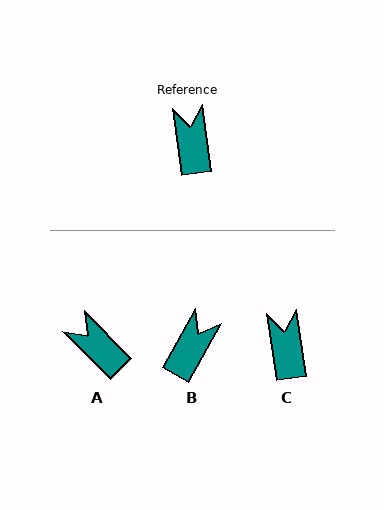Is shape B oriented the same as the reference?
No, it is off by about 37 degrees.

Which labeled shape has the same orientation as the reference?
C.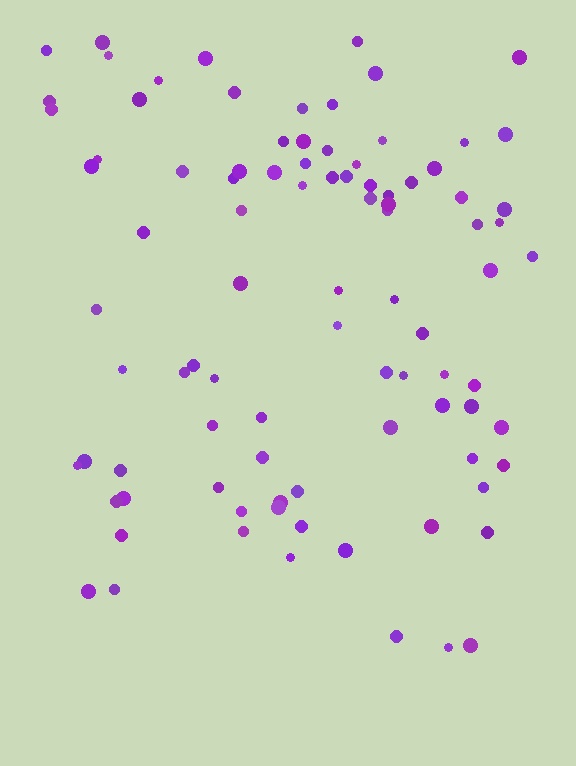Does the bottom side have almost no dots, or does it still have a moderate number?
Still a moderate number, just noticeably fewer than the top.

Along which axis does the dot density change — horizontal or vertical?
Vertical.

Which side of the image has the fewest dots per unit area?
The bottom.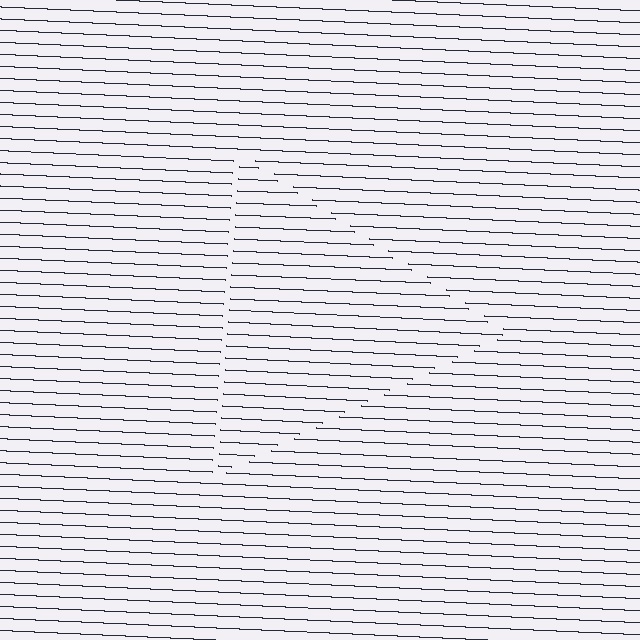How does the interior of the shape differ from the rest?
The interior of the shape contains the same grating, shifted by half a period — the contour is defined by the phase discontinuity where line-ends from the inner and outer gratings abut.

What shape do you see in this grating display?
An illusory triangle. The interior of the shape contains the same grating, shifted by half a period — the contour is defined by the phase discontinuity where line-ends from the inner and outer gratings abut.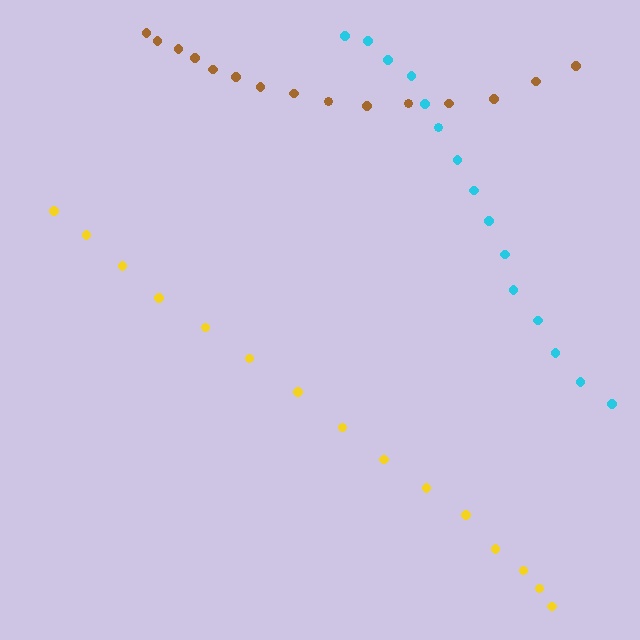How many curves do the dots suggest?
There are 3 distinct paths.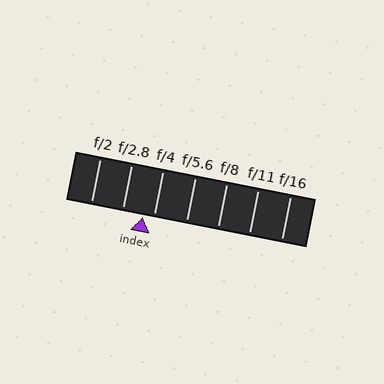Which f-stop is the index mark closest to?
The index mark is closest to f/4.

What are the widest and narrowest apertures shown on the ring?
The widest aperture shown is f/2 and the narrowest is f/16.